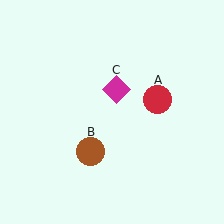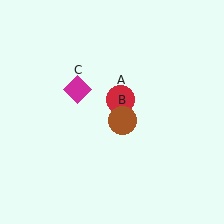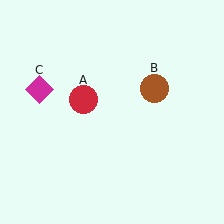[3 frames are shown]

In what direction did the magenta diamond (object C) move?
The magenta diamond (object C) moved left.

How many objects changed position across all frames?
3 objects changed position: red circle (object A), brown circle (object B), magenta diamond (object C).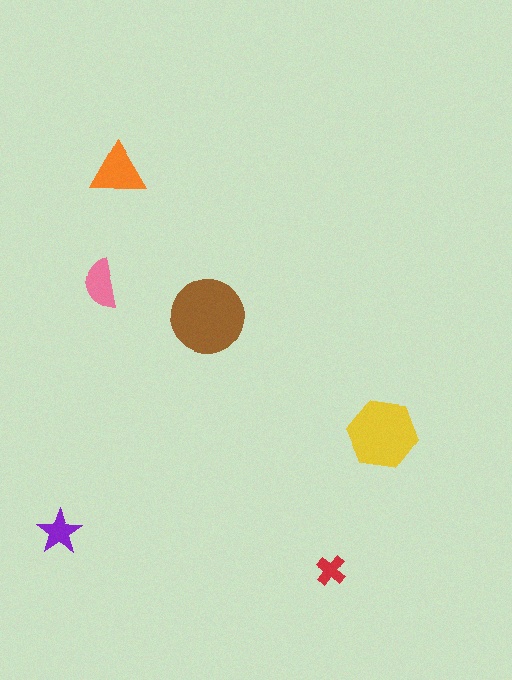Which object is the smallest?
The red cross.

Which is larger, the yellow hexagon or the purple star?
The yellow hexagon.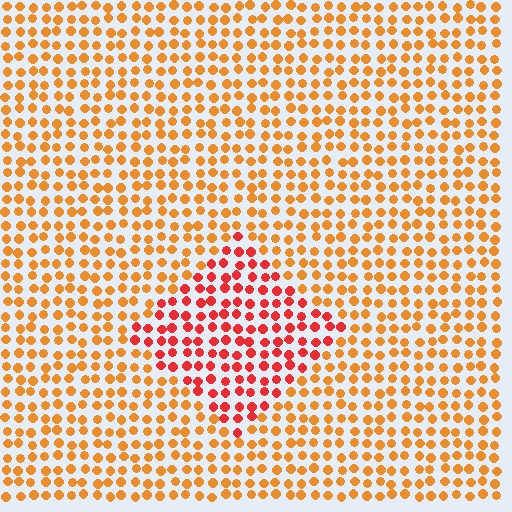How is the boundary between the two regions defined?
The boundary is defined purely by a slight shift in hue (about 33 degrees). Spacing, size, and orientation are identical on both sides.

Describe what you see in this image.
The image is filled with small orange elements in a uniform arrangement. A diamond-shaped region is visible where the elements are tinted to a slightly different hue, forming a subtle color boundary.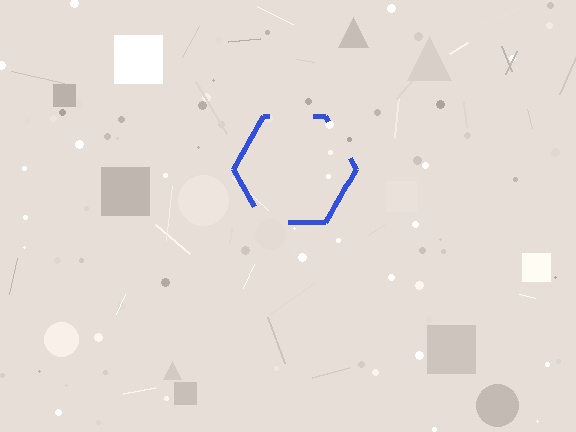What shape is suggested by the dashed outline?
The dashed outline suggests a hexagon.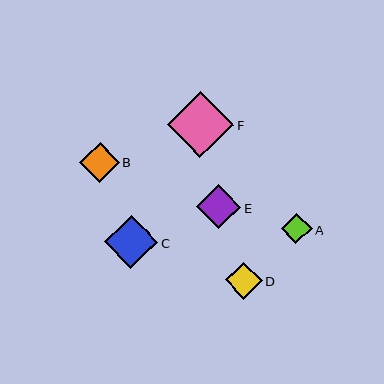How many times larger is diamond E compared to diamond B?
Diamond E is approximately 1.1 times the size of diamond B.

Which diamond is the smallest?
Diamond A is the smallest with a size of approximately 31 pixels.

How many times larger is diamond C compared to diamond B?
Diamond C is approximately 1.4 times the size of diamond B.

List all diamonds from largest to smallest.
From largest to smallest: F, C, E, B, D, A.